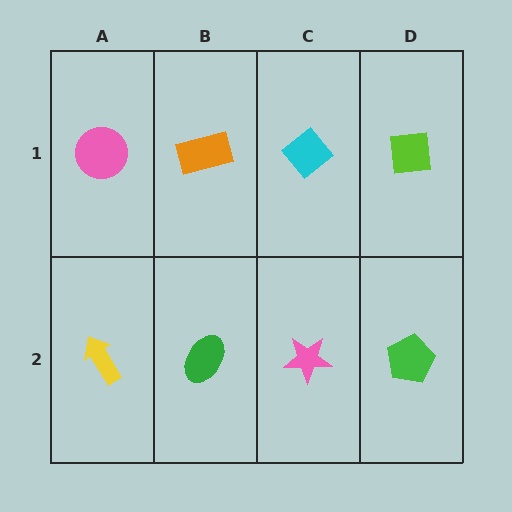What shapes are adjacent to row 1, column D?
A green pentagon (row 2, column D), a cyan diamond (row 1, column C).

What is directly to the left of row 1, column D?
A cyan diamond.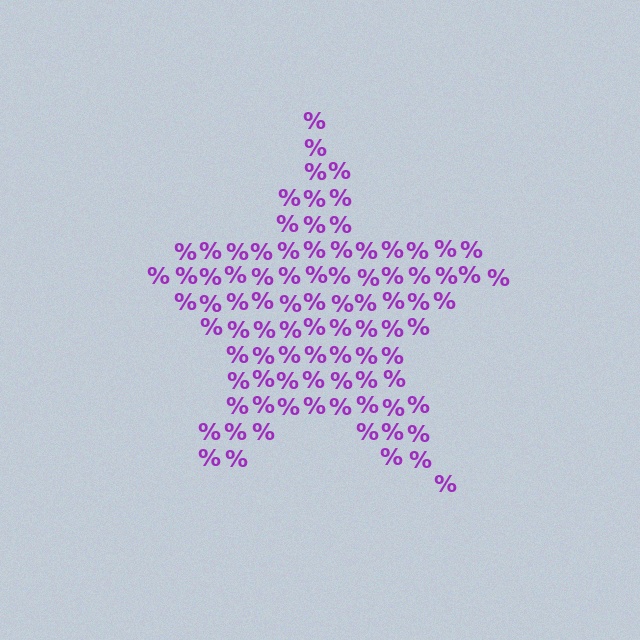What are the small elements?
The small elements are percent signs.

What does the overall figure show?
The overall figure shows a star.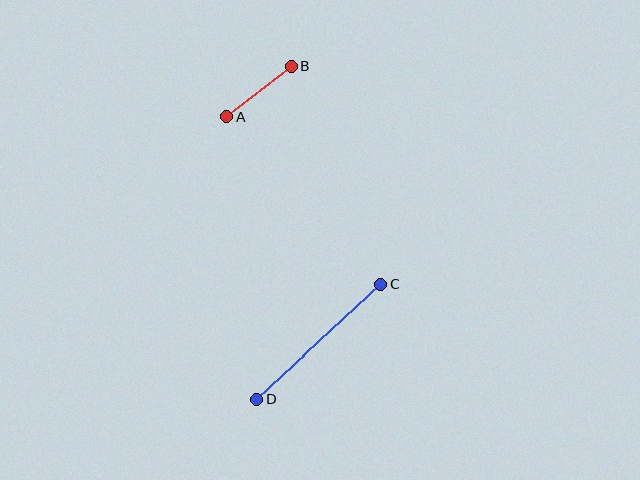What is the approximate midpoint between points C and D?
The midpoint is at approximately (319, 342) pixels.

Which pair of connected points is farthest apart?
Points C and D are farthest apart.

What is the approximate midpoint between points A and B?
The midpoint is at approximately (260, 92) pixels.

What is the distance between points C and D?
The distance is approximately 169 pixels.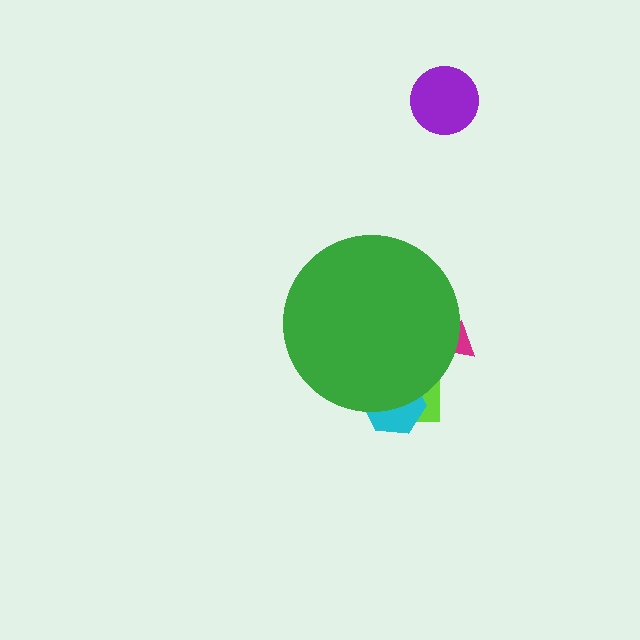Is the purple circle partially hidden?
No, the purple circle is fully visible.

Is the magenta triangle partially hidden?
Yes, the magenta triangle is partially hidden behind the green circle.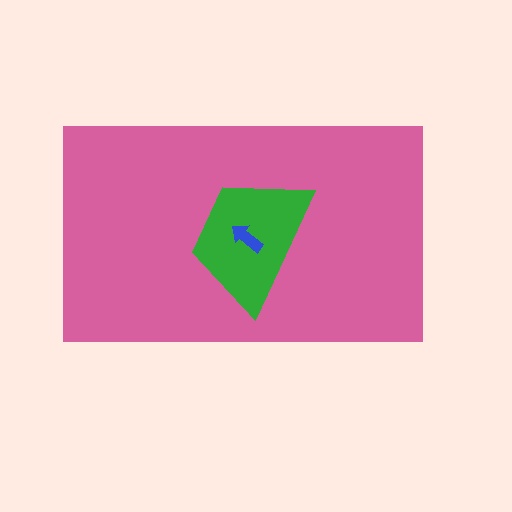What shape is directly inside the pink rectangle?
The green trapezoid.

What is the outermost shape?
The pink rectangle.